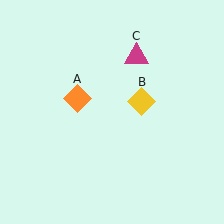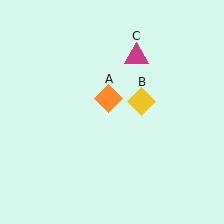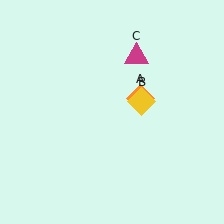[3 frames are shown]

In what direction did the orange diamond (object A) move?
The orange diamond (object A) moved right.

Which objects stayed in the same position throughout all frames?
Yellow diamond (object B) and magenta triangle (object C) remained stationary.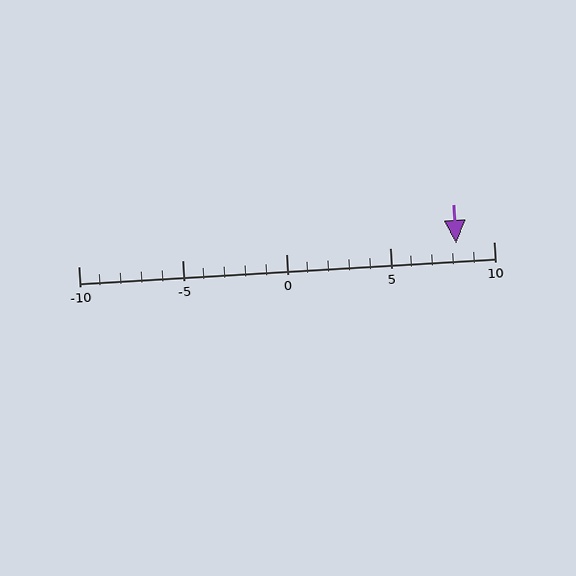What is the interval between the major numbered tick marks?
The major tick marks are spaced 5 units apart.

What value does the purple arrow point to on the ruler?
The purple arrow points to approximately 8.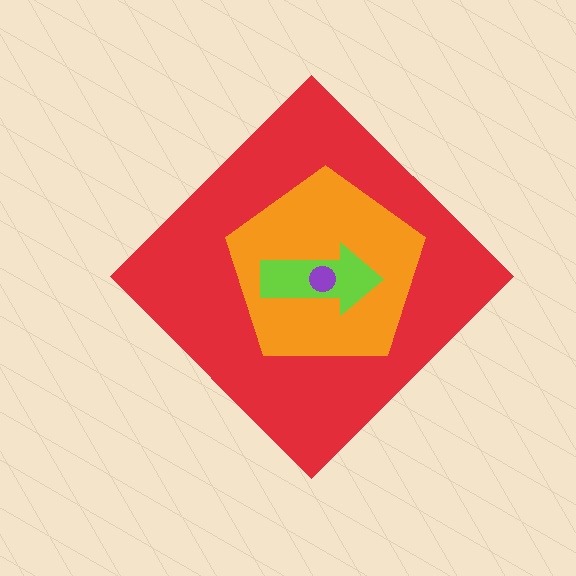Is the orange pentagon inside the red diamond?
Yes.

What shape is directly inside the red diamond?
The orange pentagon.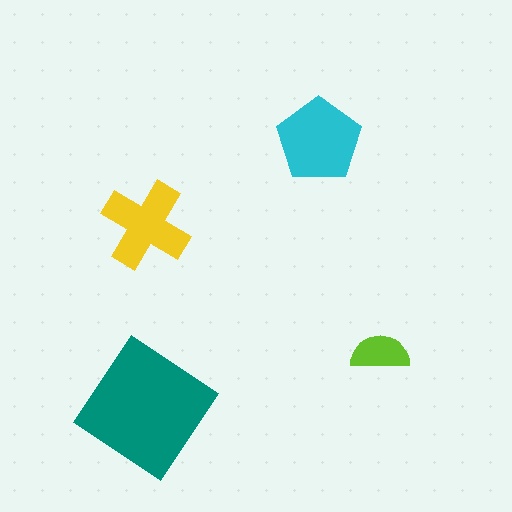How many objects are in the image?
There are 4 objects in the image.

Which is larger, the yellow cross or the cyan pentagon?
The cyan pentagon.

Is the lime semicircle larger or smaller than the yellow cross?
Smaller.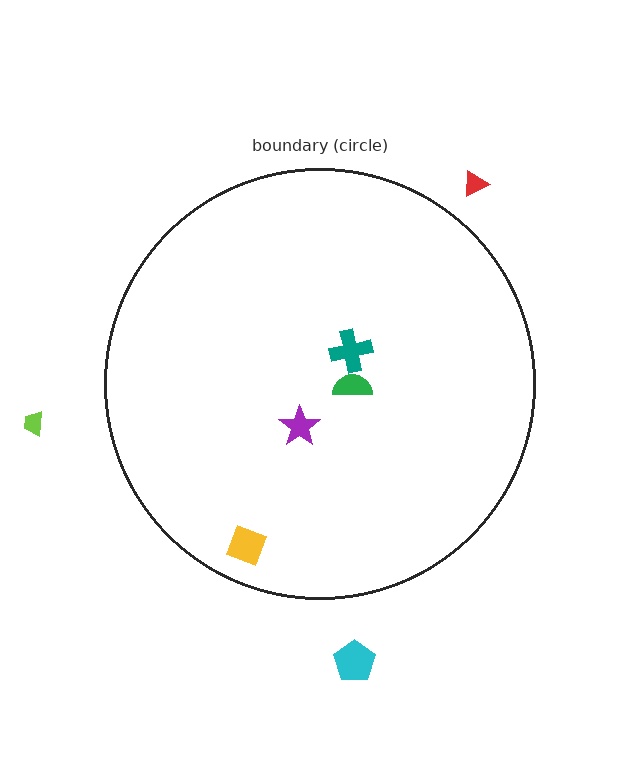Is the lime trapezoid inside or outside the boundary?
Outside.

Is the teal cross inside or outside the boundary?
Inside.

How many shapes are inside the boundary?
4 inside, 3 outside.